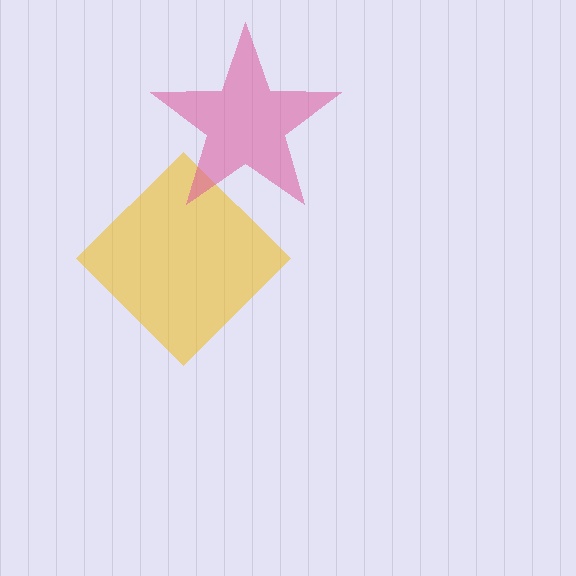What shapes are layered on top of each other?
The layered shapes are: a yellow diamond, a pink star.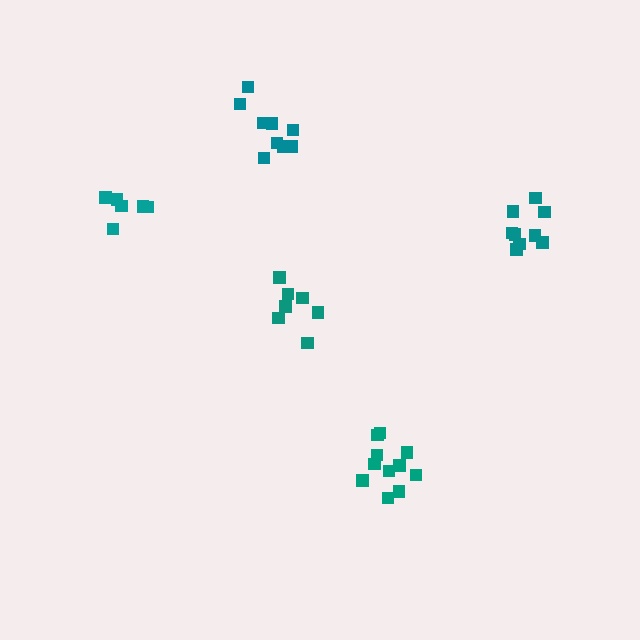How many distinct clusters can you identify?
There are 5 distinct clusters.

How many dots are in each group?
Group 1: 9 dots, Group 2: 6 dots, Group 3: 7 dots, Group 4: 11 dots, Group 5: 10 dots (43 total).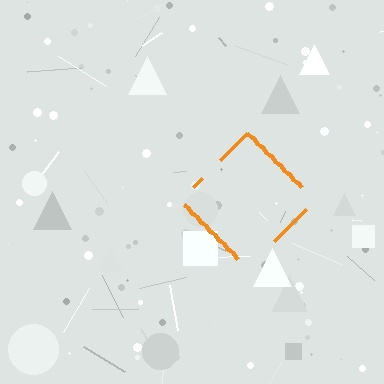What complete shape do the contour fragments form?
The contour fragments form a diamond.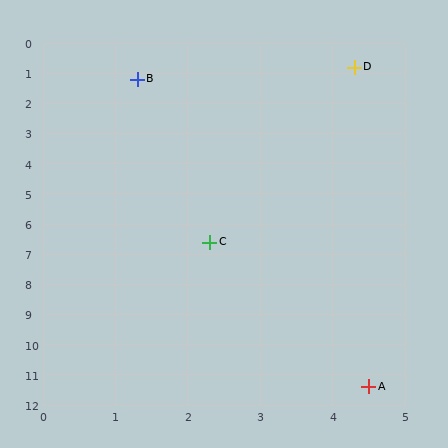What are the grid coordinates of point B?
Point B is at approximately (1.3, 1.2).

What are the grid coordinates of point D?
Point D is at approximately (4.3, 0.8).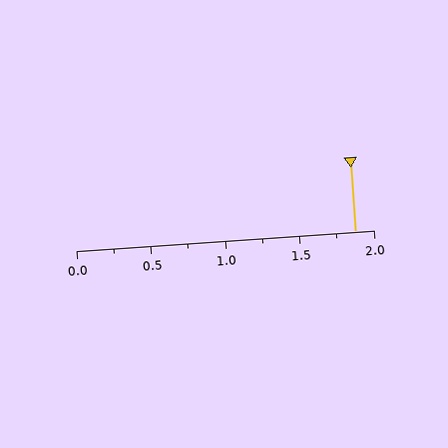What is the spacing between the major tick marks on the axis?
The major ticks are spaced 0.5 apart.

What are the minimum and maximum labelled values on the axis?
The axis runs from 0.0 to 2.0.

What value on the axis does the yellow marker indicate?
The marker indicates approximately 1.88.